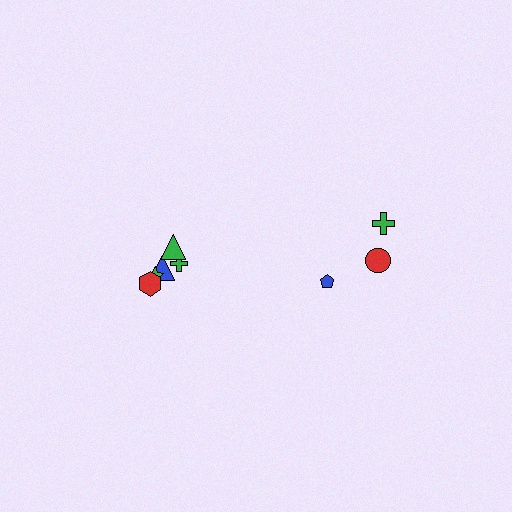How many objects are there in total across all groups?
There are 9 objects.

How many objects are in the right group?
There are 3 objects.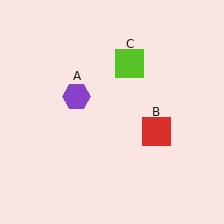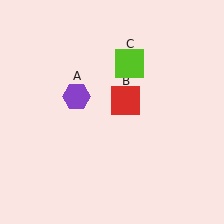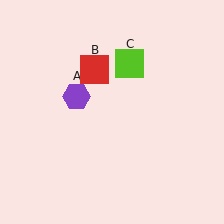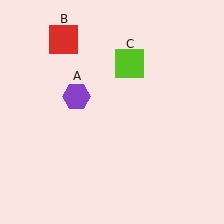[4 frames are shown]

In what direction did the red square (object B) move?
The red square (object B) moved up and to the left.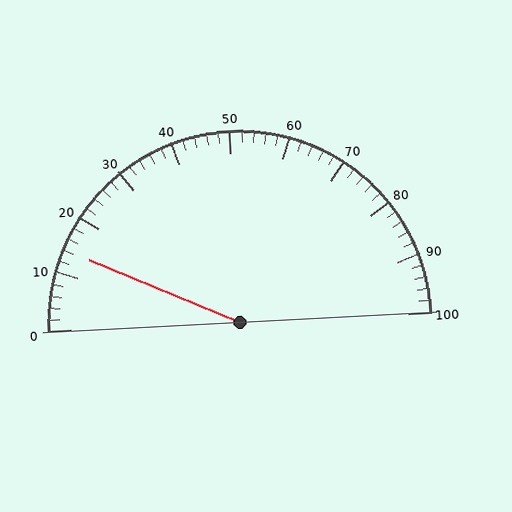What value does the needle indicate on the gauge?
The needle indicates approximately 14.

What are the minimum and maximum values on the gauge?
The gauge ranges from 0 to 100.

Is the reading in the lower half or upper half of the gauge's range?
The reading is in the lower half of the range (0 to 100).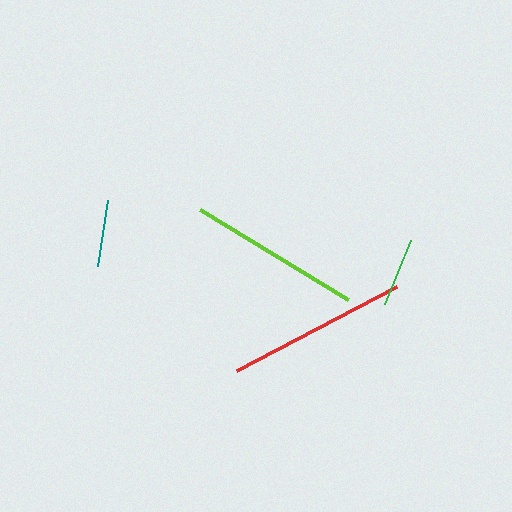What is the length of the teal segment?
The teal segment is approximately 67 pixels long.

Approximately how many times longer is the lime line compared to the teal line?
The lime line is approximately 2.6 times the length of the teal line.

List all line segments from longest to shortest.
From longest to shortest: red, lime, green, teal.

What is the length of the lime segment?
The lime segment is approximately 174 pixels long.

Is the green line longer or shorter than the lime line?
The lime line is longer than the green line.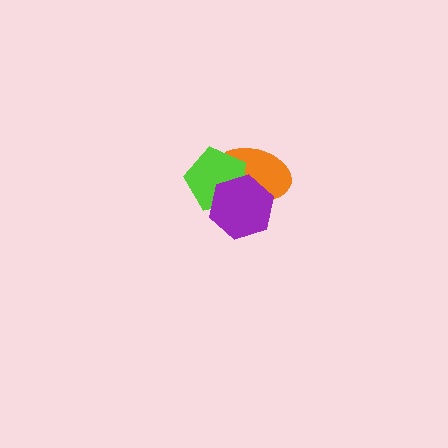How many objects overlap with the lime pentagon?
2 objects overlap with the lime pentagon.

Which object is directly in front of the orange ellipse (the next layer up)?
The lime pentagon is directly in front of the orange ellipse.